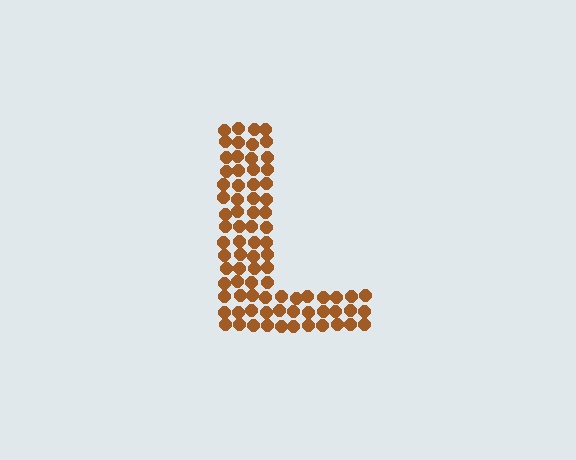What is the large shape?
The large shape is the letter L.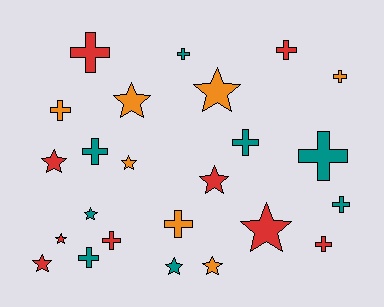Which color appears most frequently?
Red, with 9 objects.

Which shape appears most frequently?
Cross, with 13 objects.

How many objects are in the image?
There are 24 objects.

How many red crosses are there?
There are 4 red crosses.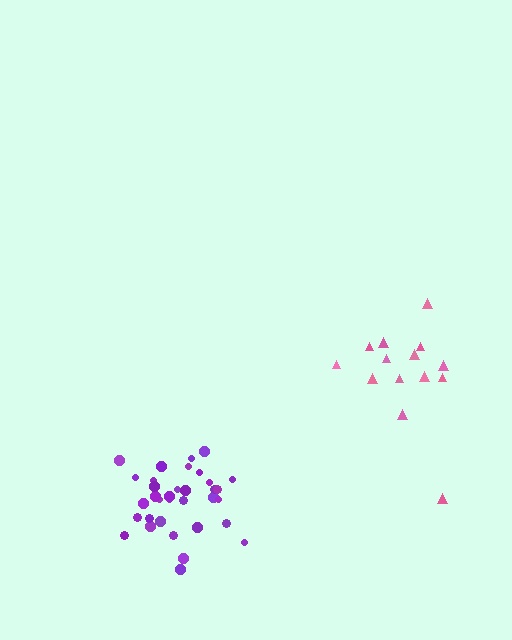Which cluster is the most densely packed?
Purple.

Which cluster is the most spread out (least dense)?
Pink.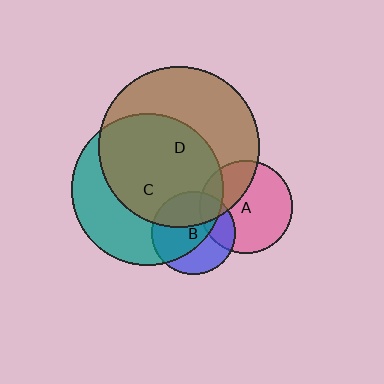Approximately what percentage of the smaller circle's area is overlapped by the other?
Approximately 65%.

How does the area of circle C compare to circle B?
Approximately 3.3 times.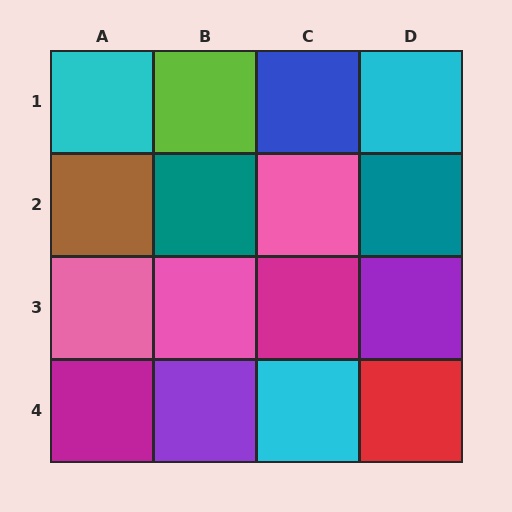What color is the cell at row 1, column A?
Cyan.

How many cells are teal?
2 cells are teal.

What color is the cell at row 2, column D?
Teal.